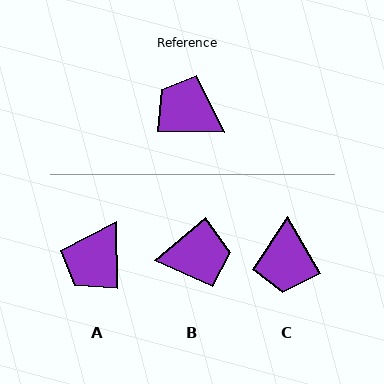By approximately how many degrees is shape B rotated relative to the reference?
Approximately 140 degrees clockwise.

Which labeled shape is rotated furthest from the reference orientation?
B, about 140 degrees away.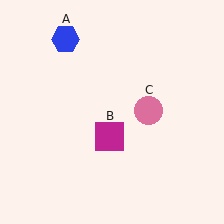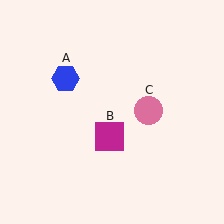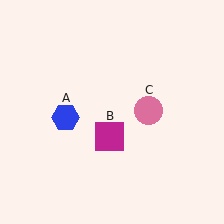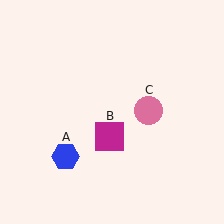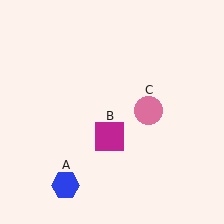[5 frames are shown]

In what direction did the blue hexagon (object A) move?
The blue hexagon (object A) moved down.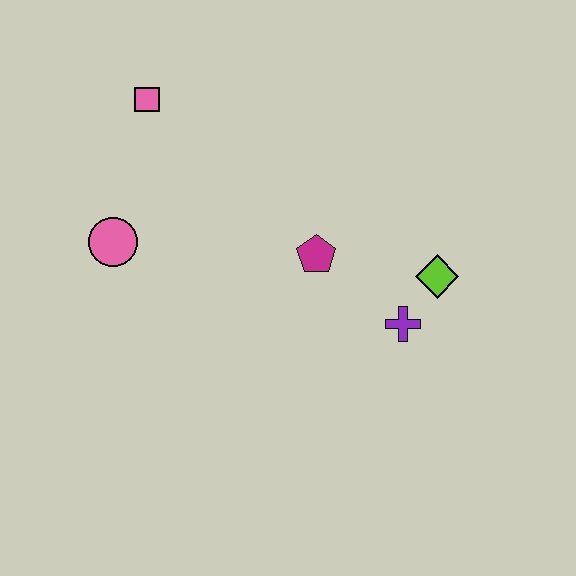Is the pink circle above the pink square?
No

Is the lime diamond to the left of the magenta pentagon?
No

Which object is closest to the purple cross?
The lime diamond is closest to the purple cross.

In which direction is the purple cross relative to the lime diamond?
The purple cross is below the lime diamond.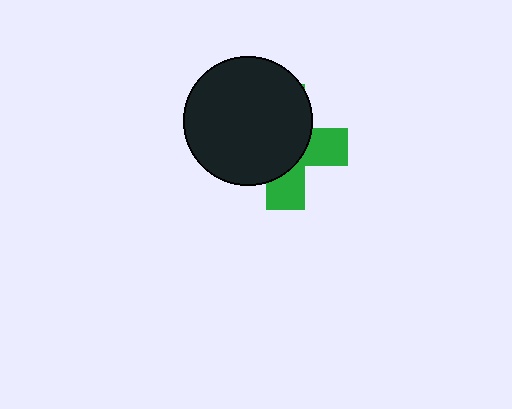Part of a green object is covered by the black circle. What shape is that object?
It is a cross.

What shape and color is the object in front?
The object in front is a black circle.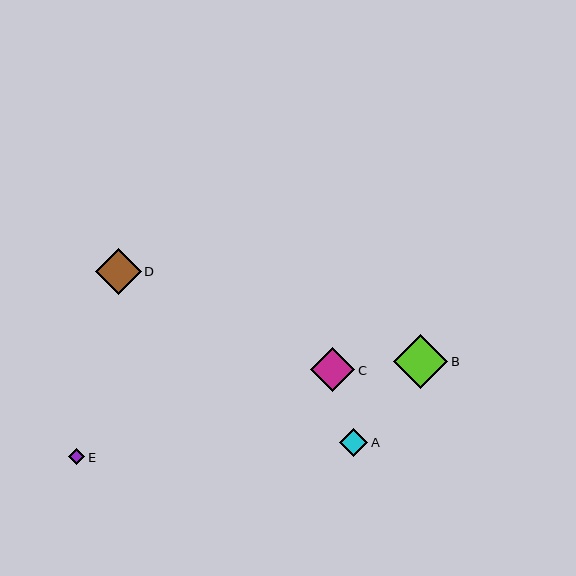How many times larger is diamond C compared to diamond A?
Diamond C is approximately 1.6 times the size of diamond A.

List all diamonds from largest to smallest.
From largest to smallest: B, D, C, A, E.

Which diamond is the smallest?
Diamond E is the smallest with a size of approximately 17 pixels.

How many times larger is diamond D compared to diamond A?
Diamond D is approximately 1.6 times the size of diamond A.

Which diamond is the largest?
Diamond B is the largest with a size of approximately 54 pixels.